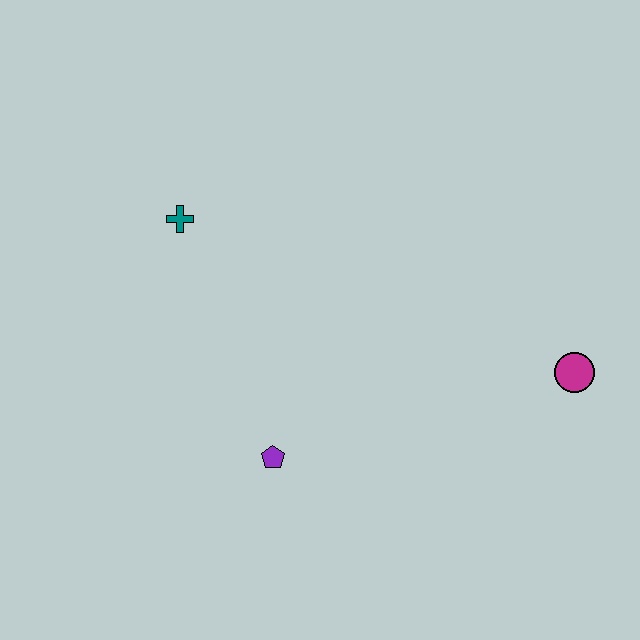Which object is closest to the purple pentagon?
The teal cross is closest to the purple pentagon.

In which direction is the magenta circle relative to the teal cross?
The magenta circle is to the right of the teal cross.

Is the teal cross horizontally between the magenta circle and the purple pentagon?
No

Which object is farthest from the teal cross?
The magenta circle is farthest from the teal cross.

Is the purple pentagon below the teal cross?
Yes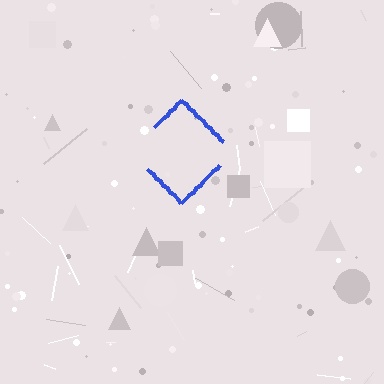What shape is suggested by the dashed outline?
The dashed outline suggests a diamond.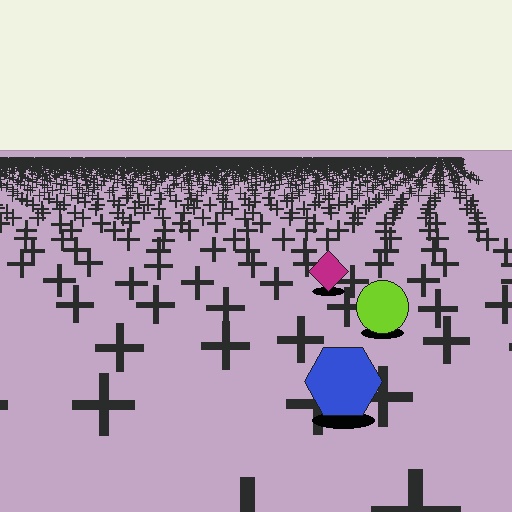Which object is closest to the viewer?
The blue hexagon is closest. The texture marks near it are larger and more spread out.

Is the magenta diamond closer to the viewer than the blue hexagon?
No. The blue hexagon is closer — you can tell from the texture gradient: the ground texture is coarser near it.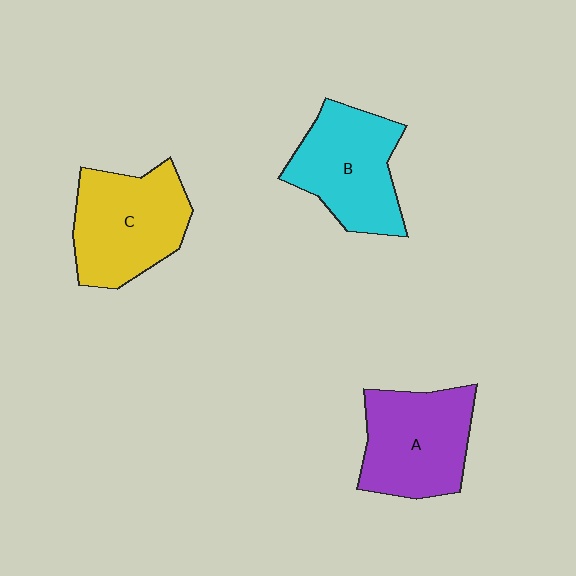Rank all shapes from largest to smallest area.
From largest to smallest: C (yellow), A (purple), B (cyan).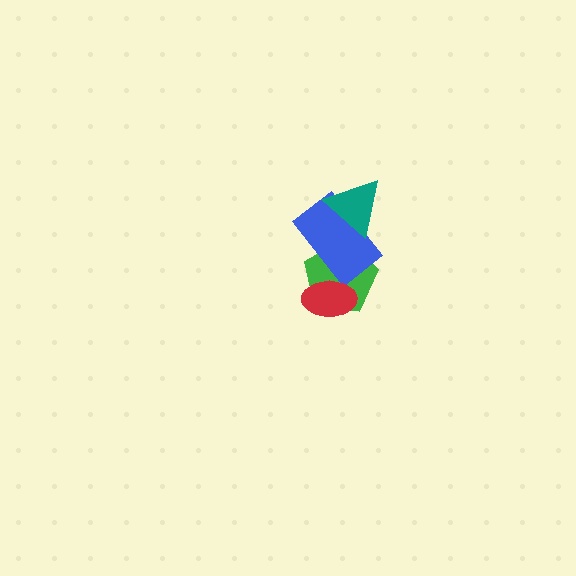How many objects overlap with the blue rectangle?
3 objects overlap with the blue rectangle.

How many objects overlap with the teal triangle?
1 object overlaps with the teal triangle.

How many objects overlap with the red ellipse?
2 objects overlap with the red ellipse.